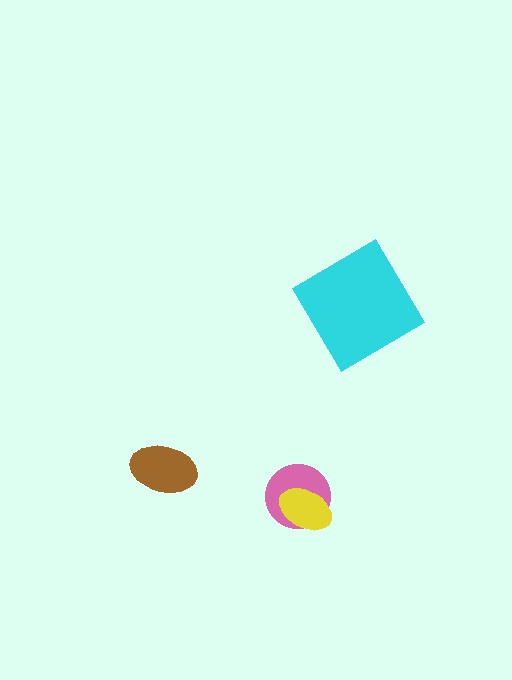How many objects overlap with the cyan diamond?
0 objects overlap with the cyan diamond.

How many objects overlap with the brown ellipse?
0 objects overlap with the brown ellipse.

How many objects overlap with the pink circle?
1 object overlaps with the pink circle.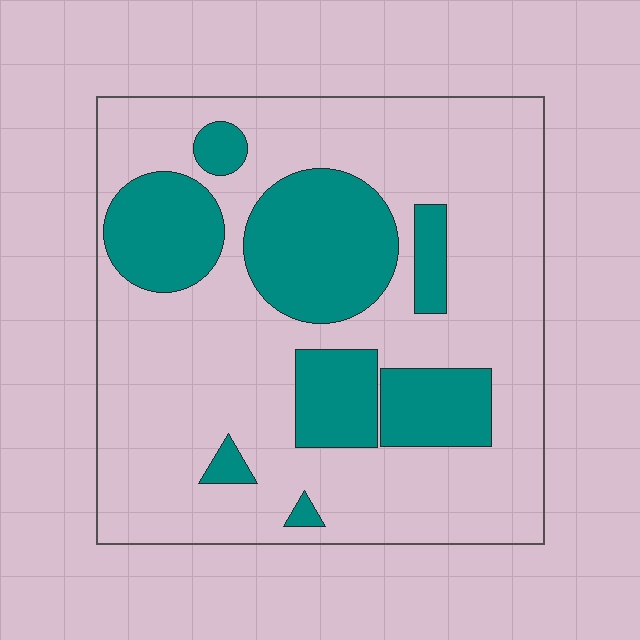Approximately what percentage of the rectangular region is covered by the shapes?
Approximately 30%.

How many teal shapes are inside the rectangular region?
8.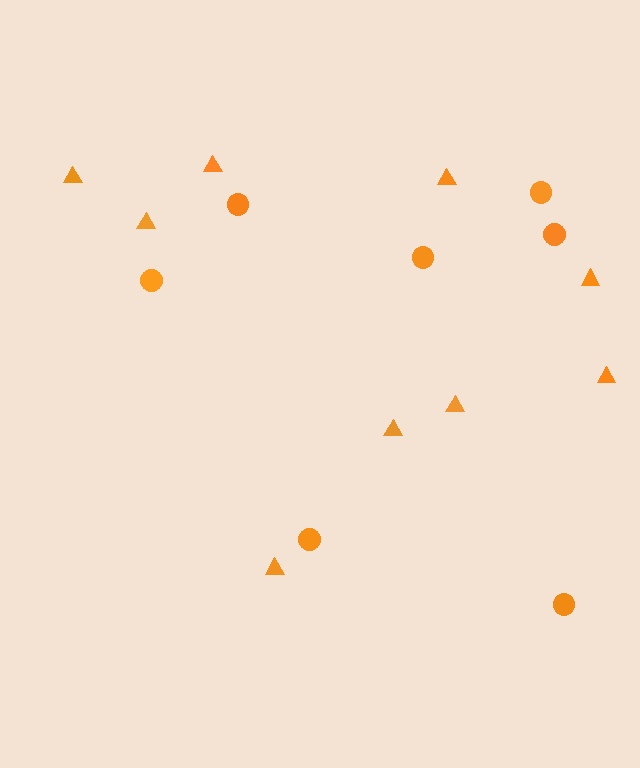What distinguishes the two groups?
There are 2 groups: one group of circles (7) and one group of triangles (9).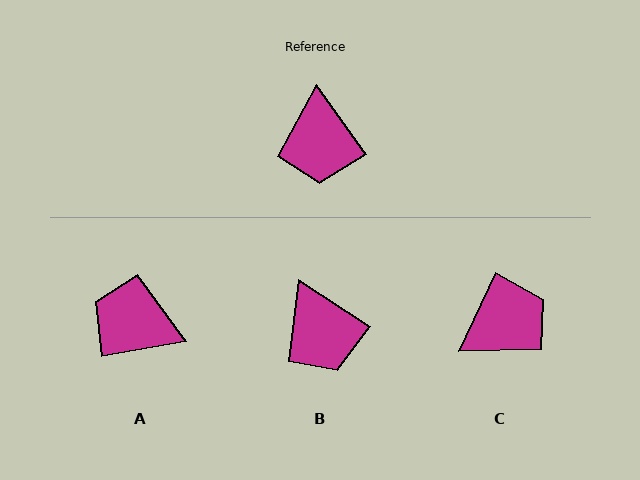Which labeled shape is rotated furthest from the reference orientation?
C, about 119 degrees away.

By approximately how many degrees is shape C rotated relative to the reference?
Approximately 119 degrees counter-clockwise.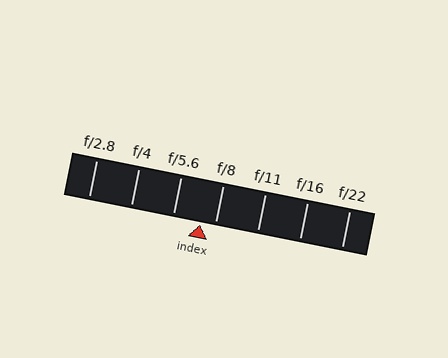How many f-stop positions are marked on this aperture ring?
There are 7 f-stop positions marked.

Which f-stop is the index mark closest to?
The index mark is closest to f/8.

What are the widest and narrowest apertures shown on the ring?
The widest aperture shown is f/2.8 and the narrowest is f/22.